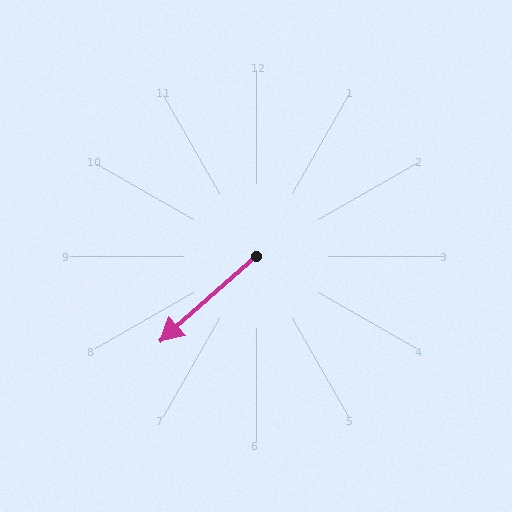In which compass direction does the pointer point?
Southwest.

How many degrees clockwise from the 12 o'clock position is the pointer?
Approximately 228 degrees.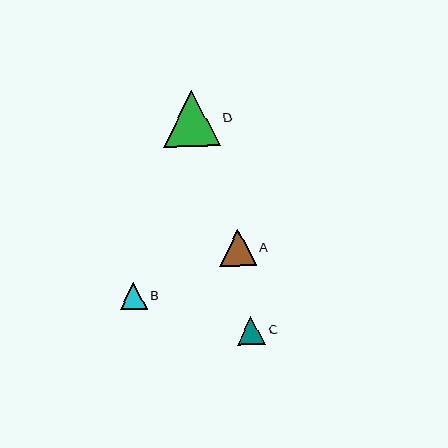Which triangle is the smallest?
Triangle B is the smallest with a size of approximately 27 pixels.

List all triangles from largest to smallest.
From largest to smallest: D, A, C, B.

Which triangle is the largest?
Triangle D is the largest with a size of approximately 56 pixels.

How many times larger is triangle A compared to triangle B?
Triangle A is approximately 1.3 times the size of triangle B.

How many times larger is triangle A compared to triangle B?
Triangle A is approximately 1.3 times the size of triangle B.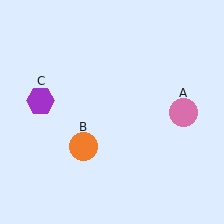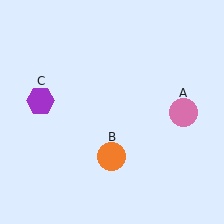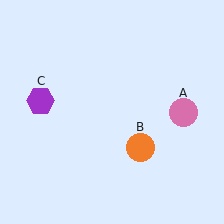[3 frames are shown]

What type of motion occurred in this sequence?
The orange circle (object B) rotated counterclockwise around the center of the scene.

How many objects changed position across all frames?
1 object changed position: orange circle (object B).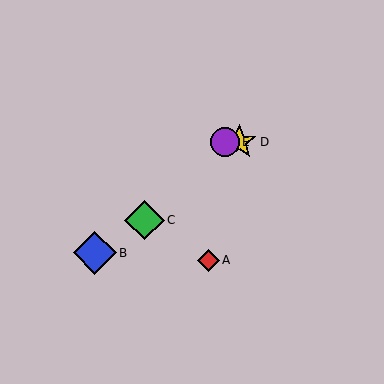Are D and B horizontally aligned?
No, D is at y≈142 and B is at y≈253.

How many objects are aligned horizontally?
2 objects (D, E) are aligned horizontally.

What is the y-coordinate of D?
Object D is at y≈142.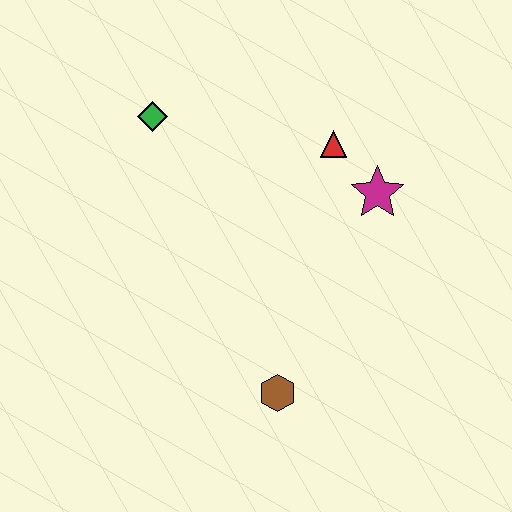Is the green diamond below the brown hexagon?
No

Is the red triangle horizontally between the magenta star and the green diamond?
Yes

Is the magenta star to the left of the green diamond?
No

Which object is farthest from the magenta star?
The green diamond is farthest from the magenta star.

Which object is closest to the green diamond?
The red triangle is closest to the green diamond.